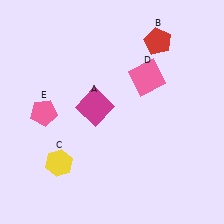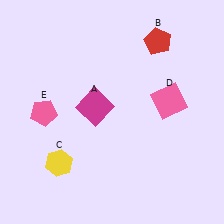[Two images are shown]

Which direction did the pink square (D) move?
The pink square (D) moved down.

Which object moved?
The pink square (D) moved down.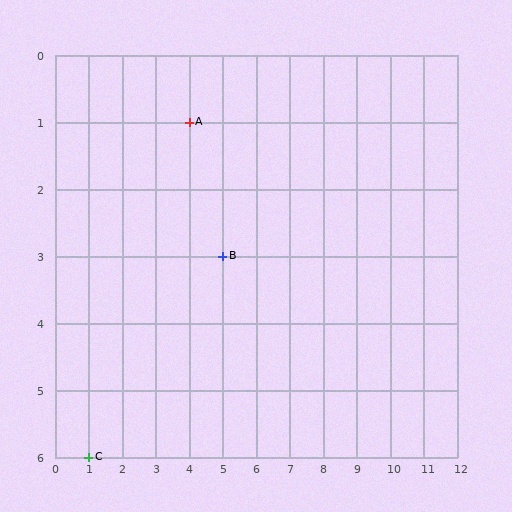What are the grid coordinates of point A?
Point A is at grid coordinates (4, 1).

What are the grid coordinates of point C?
Point C is at grid coordinates (1, 6).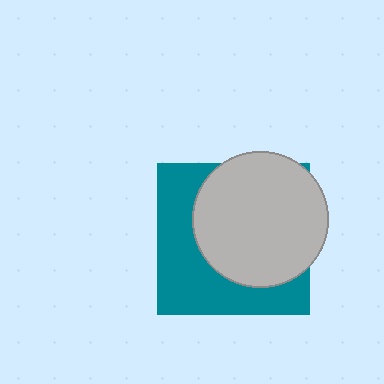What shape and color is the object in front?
The object in front is a light gray circle.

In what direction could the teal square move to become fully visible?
The teal square could move toward the lower-left. That would shift it out from behind the light gray circle entirely.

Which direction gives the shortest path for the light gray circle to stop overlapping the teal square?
Moving toward the upper-right gives the shortest separation.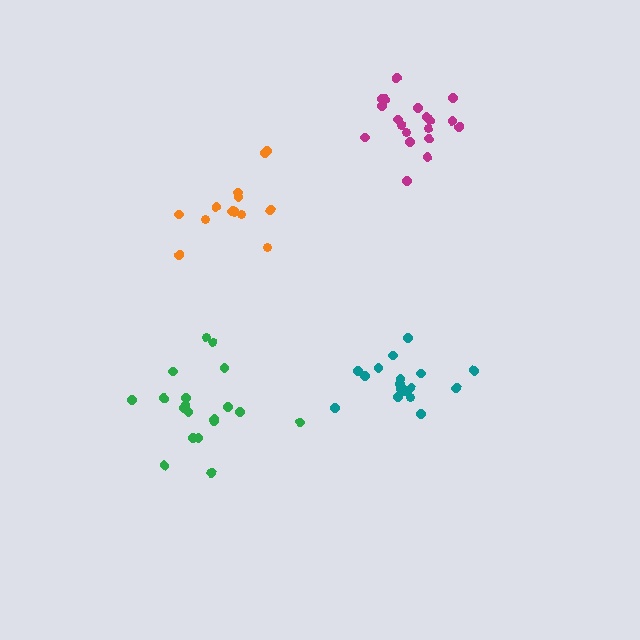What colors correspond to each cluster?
The clusters are colored: green, magenta, teal, orange.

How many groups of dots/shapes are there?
There are 4 groups.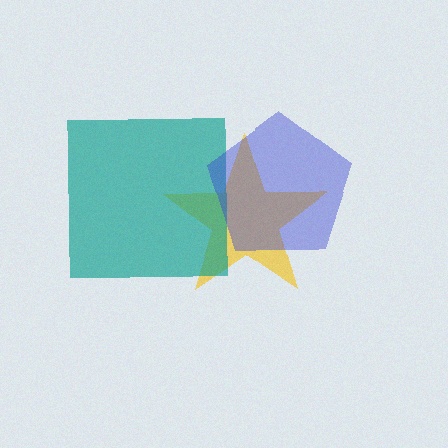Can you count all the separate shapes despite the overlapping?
Yes, there are 3 separate shapes.